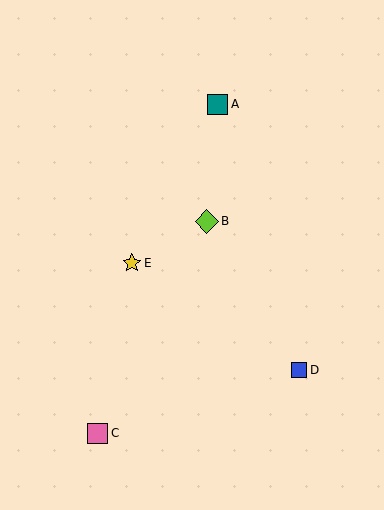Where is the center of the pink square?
The center of the pink square is at (97, 433).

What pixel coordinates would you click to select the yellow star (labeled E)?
Click at (132, 263) to select the yellow star E.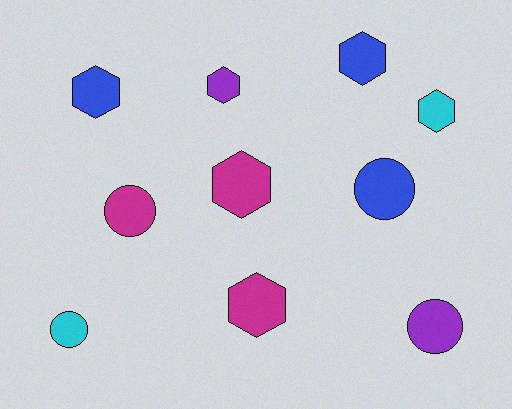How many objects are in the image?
There are 10 objects.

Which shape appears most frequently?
Hexagon, with 6 objects.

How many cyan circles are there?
There is 1 cyan circle.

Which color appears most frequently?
Magenta, with 3 objects.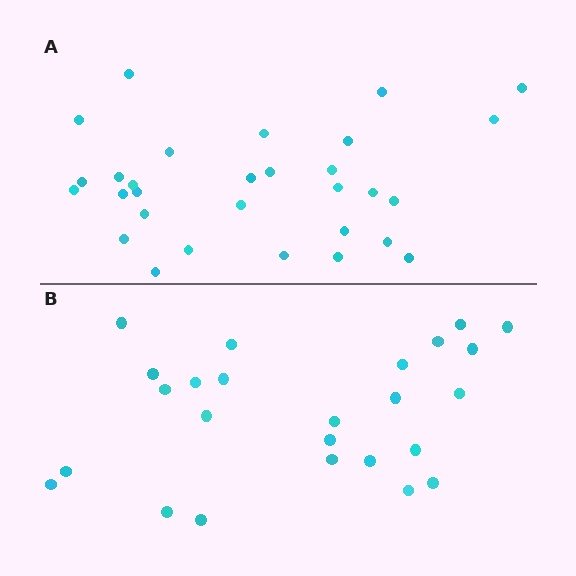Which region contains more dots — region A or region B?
Region A (the top region) has more dots.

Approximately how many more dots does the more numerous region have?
Region A has about 5 more dots than region B.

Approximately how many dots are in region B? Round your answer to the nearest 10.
About 20 dots. (The exact count is 25, which rounds to 20.)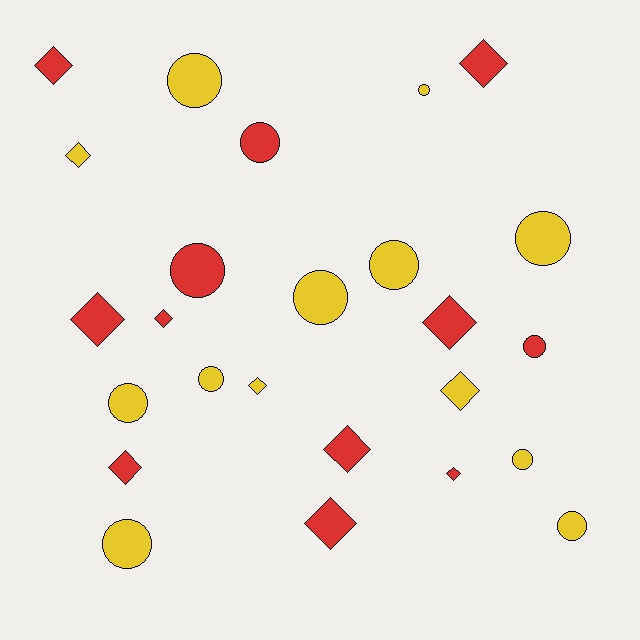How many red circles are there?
There are 3 red circles.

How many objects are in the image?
There are 25 objects.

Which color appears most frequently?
Yellow, with 13 objects.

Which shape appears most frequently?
Circle, with 13 objects.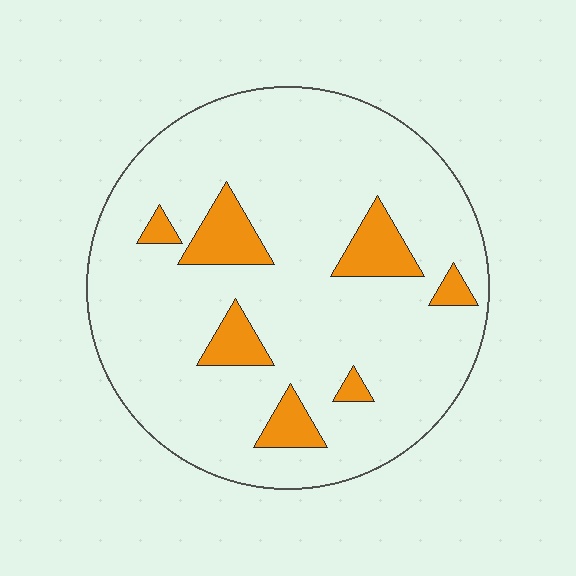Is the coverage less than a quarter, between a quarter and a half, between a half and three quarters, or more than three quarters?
Less than a quarter.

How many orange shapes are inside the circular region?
7.